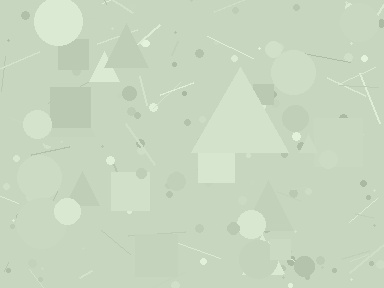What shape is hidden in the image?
A triangle is hidden in the image.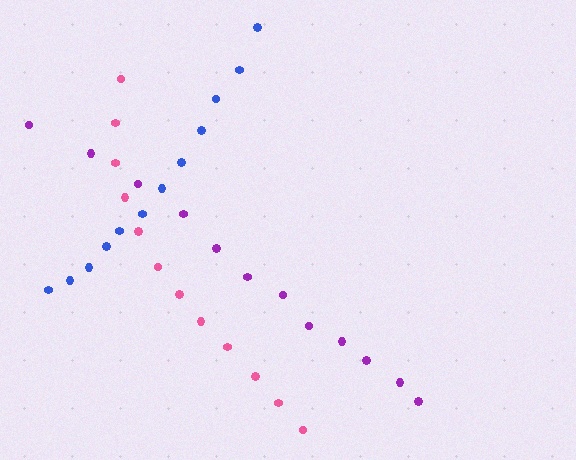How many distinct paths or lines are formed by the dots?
There are 3 distinct paths.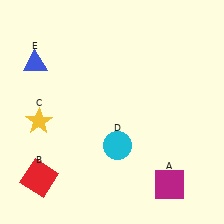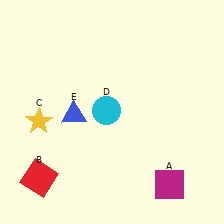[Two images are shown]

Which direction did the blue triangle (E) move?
The blue triangle (E) moved down.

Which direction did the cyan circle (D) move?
The cyan circle (D) moved up.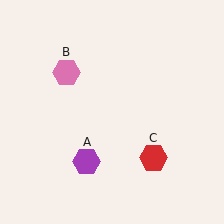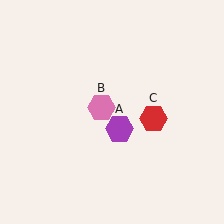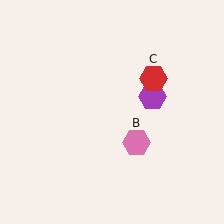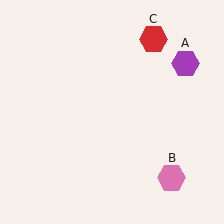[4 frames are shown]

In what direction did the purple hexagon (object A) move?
The purple hexagon (object A) moved up and to the right.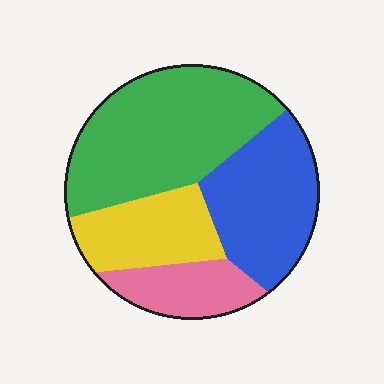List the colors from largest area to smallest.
From largest to smallest: green, blue, yellow, pink.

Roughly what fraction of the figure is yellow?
Yellow covers 18% of the figure.